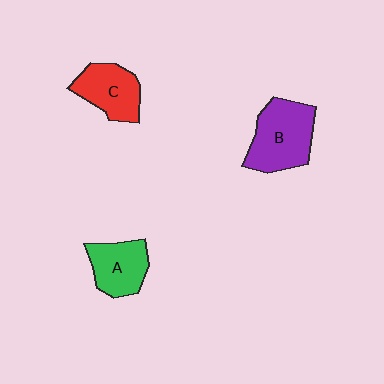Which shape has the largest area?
Shape B (purple).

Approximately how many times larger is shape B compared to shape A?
Approximately 1.4 times.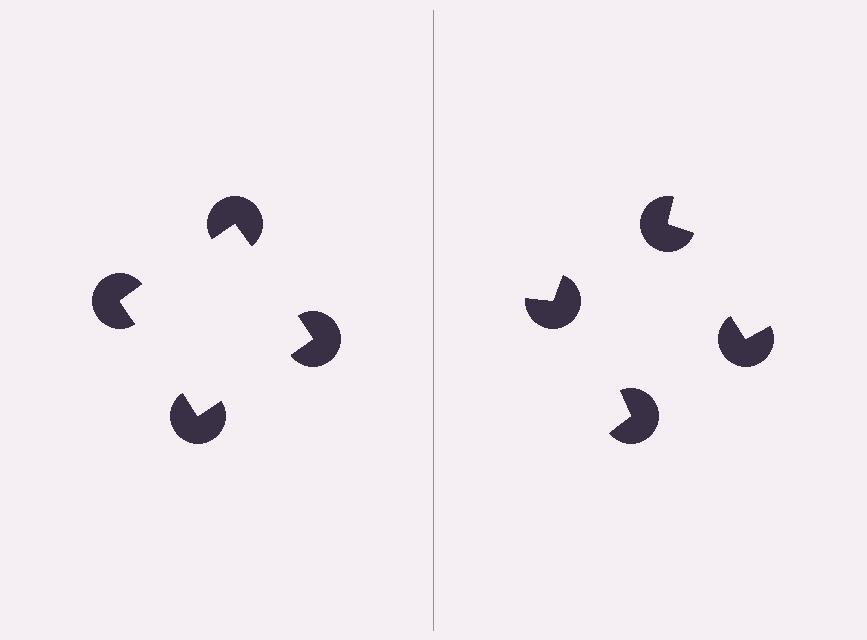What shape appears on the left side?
An illusory square.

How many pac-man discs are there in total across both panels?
8 — 4 on each side.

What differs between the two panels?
The pac-man discs are positioned identically on both sides; only the wedge orientations differ. On the left they align to a square; on the right they are misaligned.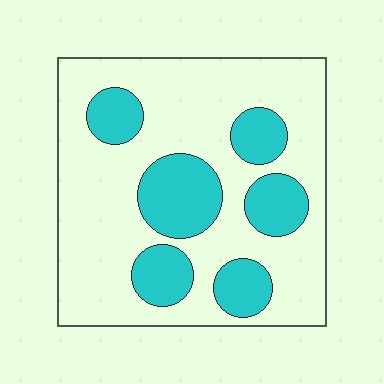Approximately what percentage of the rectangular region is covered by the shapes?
Approximately 30%.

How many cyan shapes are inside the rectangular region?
6.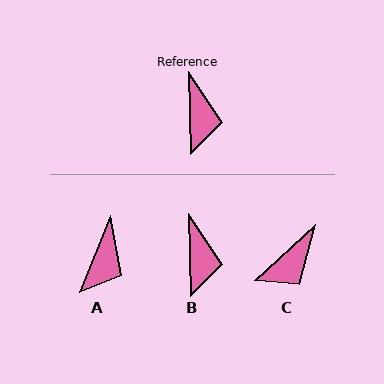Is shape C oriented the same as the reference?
No, it is off by about 49 degrees.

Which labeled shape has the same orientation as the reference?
B.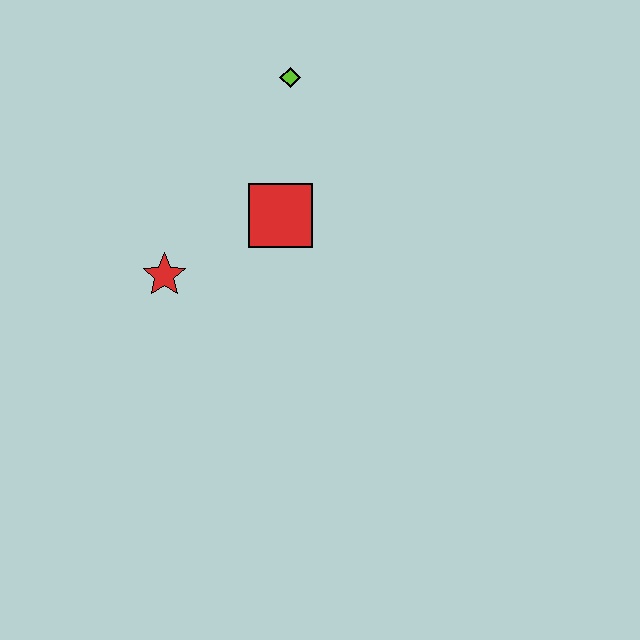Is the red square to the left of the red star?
No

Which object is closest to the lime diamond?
The red square is closest to the lime diamond.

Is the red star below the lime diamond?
Yes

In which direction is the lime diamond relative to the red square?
The lime diamond is above the red square.